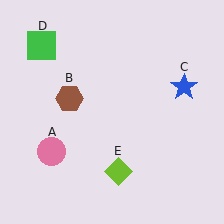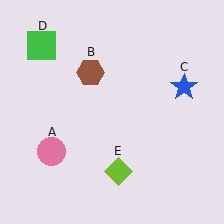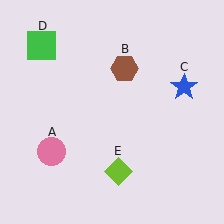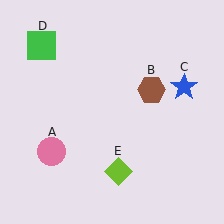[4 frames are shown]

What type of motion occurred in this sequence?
The brown hexagon (object B) rotated clockwise around the center of the scene.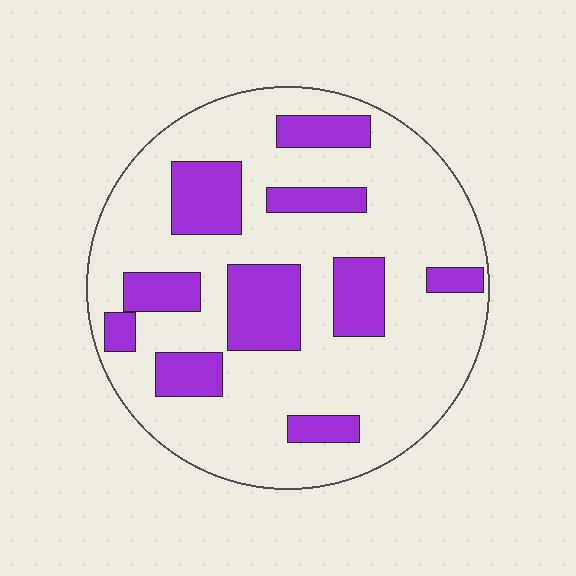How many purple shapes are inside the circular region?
10.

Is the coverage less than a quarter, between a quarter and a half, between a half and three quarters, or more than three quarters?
Between a quarter and a half.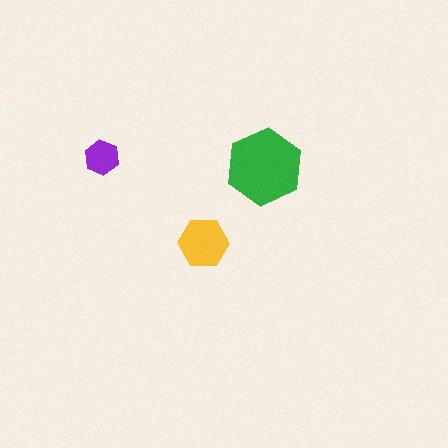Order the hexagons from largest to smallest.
the green one, the yellow one, the purple one.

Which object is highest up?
The purple hexagon is topmost.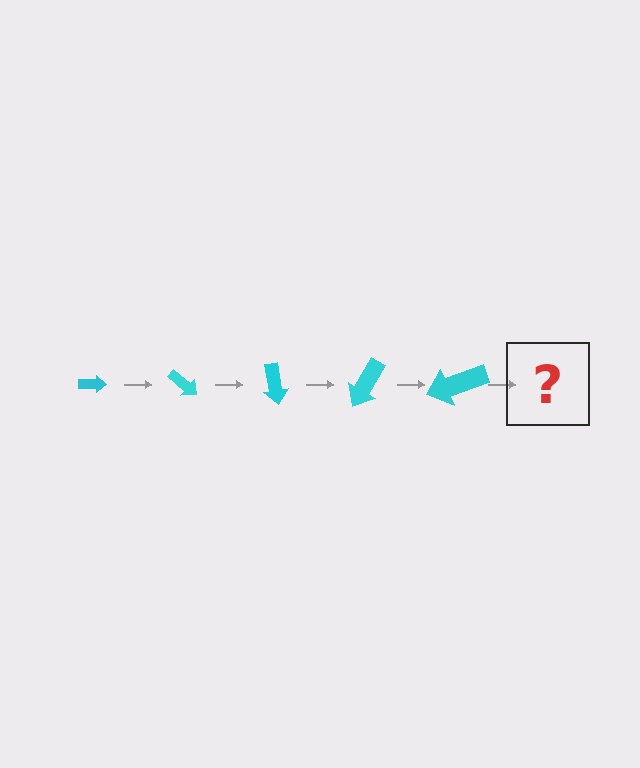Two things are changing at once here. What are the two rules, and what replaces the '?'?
The two rules are that the arrow grows larger each step and it rotates 40 degrees each step. The '?' should be an arrow, larger than the previous one and rotated 200 degrees from the start.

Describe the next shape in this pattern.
It should be an arrow, larger than the previous one and rotated 200 degrees from the start.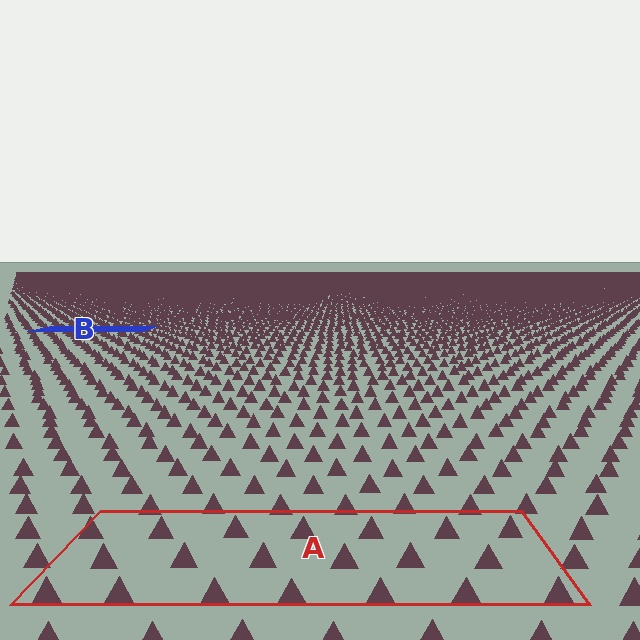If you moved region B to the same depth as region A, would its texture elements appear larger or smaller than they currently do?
They would appear larger. At a closer depth, the same texture elements are projected at a bigger on-screen size.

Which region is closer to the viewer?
Region A is closer. The texture elements there are larger and more spread out.